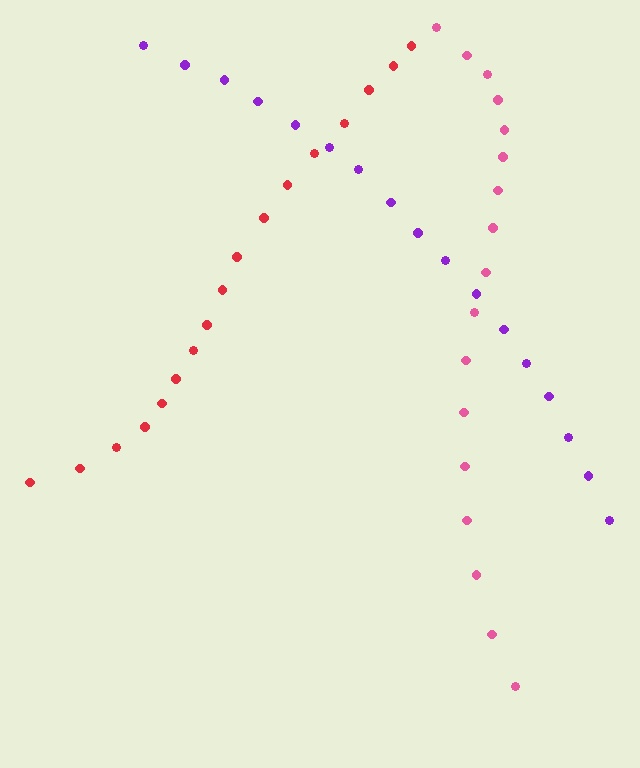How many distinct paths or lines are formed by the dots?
There are 3 distinct paths.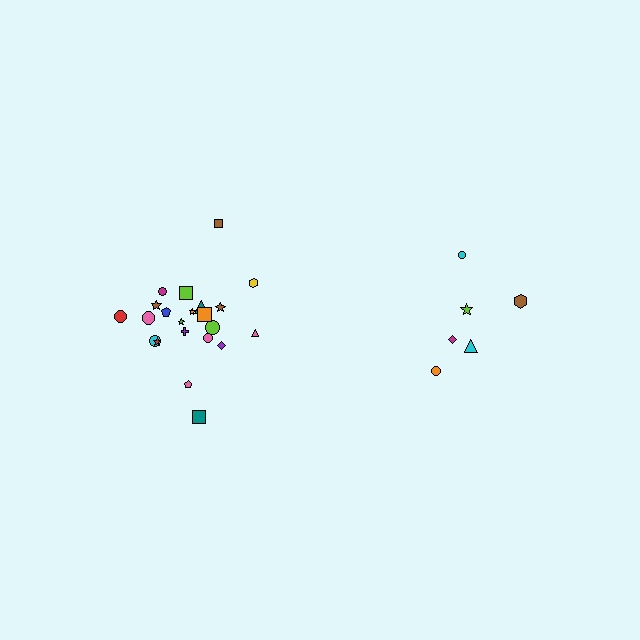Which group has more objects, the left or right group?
The left group.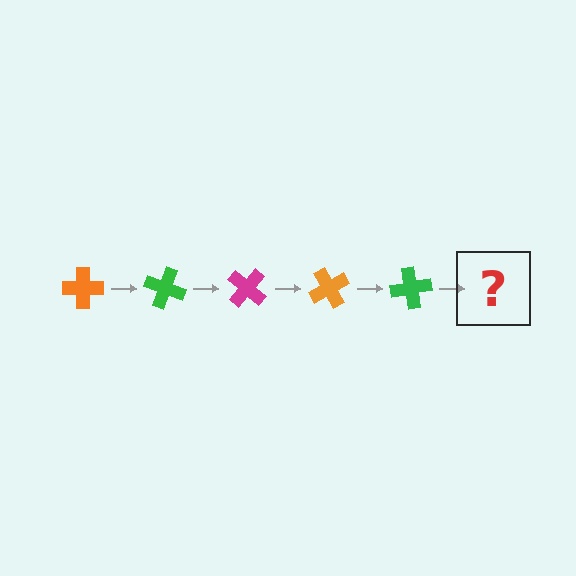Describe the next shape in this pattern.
It should be a magenta cross, rotated 100 degrees from the start.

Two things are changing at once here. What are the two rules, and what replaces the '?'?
The two rules are that it rotates 20 degrees each step and the color cycles through orange, green, and magenta. The '?' should be a magenta cross, rotated 100 degrees from the start.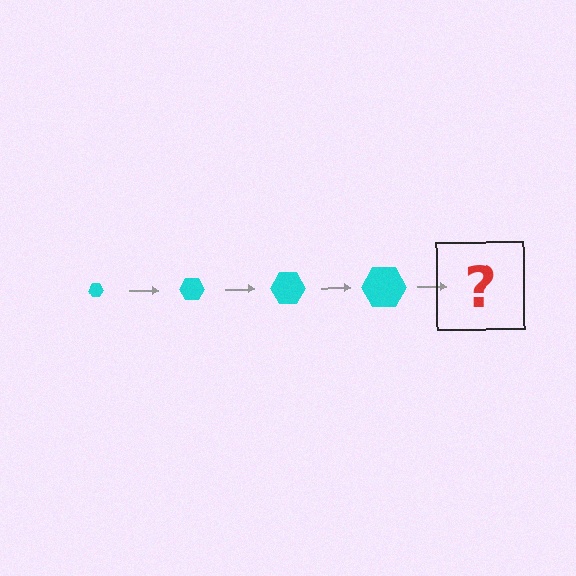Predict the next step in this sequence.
The next step is a cyan hexagon, larger than the previous one.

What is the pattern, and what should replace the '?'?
The pattern is that the hexagon gets progressively larger each step. The '?' should be a cyan hexagon, larger than the previous one.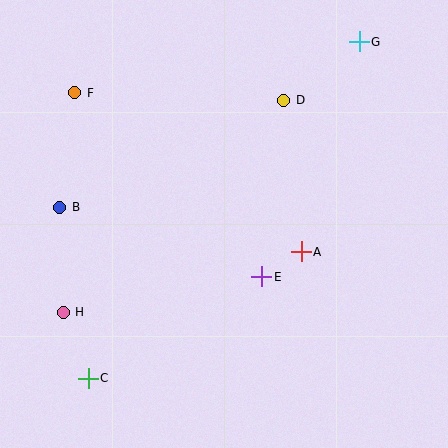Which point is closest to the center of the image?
Point E at (262, 277) is closest to the center.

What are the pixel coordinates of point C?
Point C is at (88, 378).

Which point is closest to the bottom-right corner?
Point A is closest to the bottom-right corner.